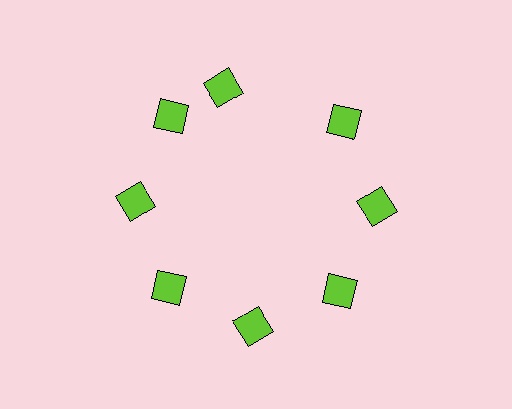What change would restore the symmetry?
The symmetry would be restored by rotating it back into even spacing with its neighbors so that all 8 diamonds sit at equal angles and equal distance from the center.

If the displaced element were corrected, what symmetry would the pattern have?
It would have 8-fold rotational symmetry — the pattern would map onto itself every 45 degrees.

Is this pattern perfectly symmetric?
No. The 8 lime diamonds are arranged in a ring, but one element near the 12 o'clock position is rotated out of alignment along the ring, breaking the 8-fold rotational symmetry.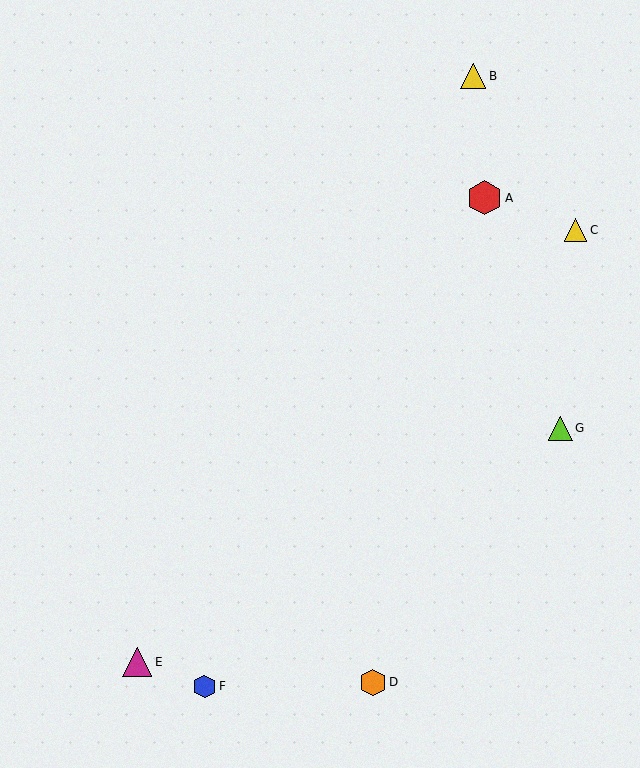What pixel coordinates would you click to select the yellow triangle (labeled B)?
Click at (473, 76) to select the yellow triangle B.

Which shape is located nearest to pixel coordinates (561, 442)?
The lime triangle (labeled G) at (561, 428) is nearest to that location.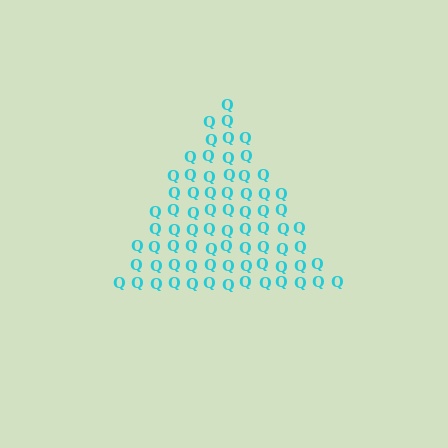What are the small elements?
The small elements are letter Q's.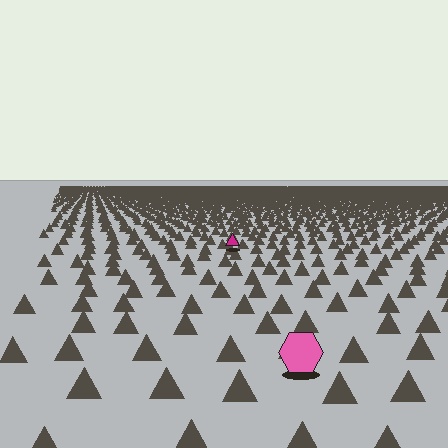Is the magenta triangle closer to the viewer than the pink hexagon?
No. The pink hexagon is closer — you can tell from the texture gradient: the ground texture is coarser near it.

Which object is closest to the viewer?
The pink hexagon is closest. The texture marks near it are larger and more spread out.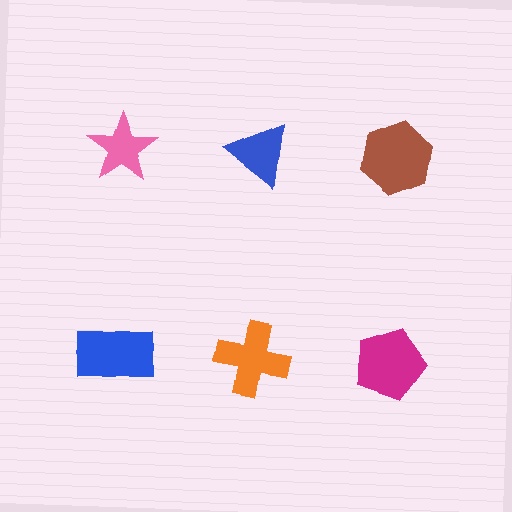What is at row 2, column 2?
An orange cross.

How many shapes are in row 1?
3 shapes.